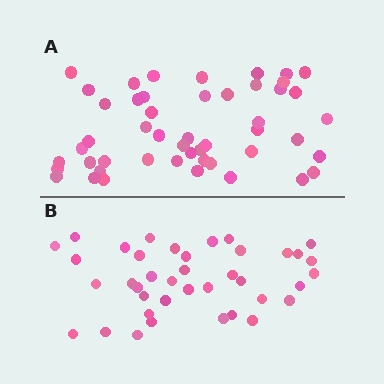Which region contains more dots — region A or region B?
Region A (the top region) has more dots.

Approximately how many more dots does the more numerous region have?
Region A has roughly 10 or so more dots than region B.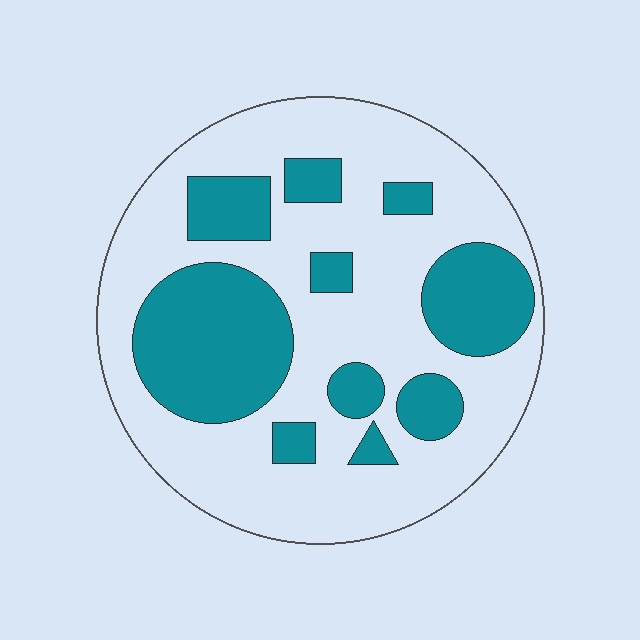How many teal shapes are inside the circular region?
10.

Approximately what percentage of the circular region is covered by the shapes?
Approximately 35%.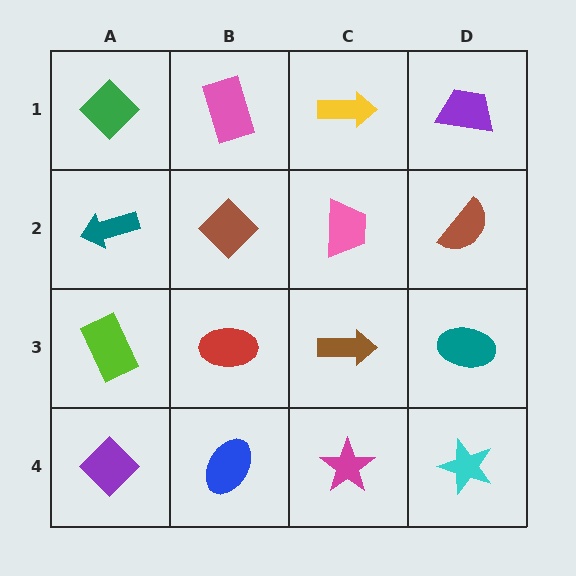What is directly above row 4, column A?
A lime rectangle.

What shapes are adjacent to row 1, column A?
A teal arrow (row 2, column A), a pink rectangle (row 1, column B).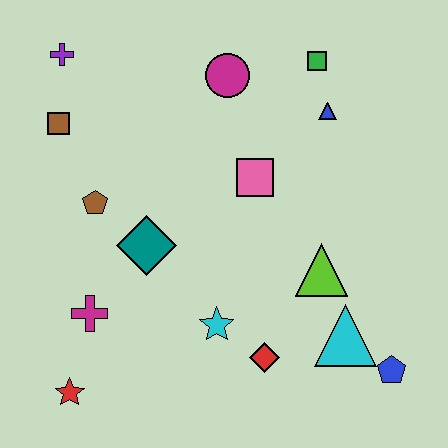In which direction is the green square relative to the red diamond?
The green square is above the red diamond.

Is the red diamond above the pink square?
No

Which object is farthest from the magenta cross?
The green square is farthest from the magenta cross.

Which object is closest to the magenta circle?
The green square is closest to the magenta circle.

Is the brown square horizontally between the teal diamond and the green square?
No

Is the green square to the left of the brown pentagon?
No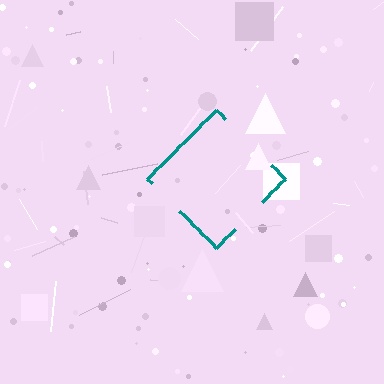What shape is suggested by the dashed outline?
The dashed outline suggests a diamond.